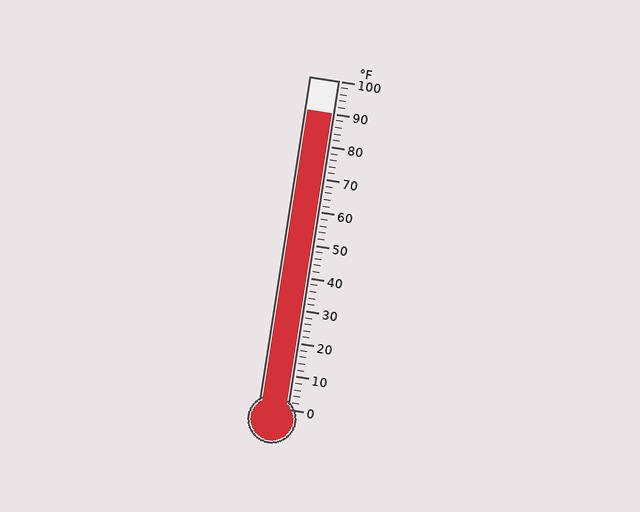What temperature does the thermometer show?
The thermometer shows approximately 90°F.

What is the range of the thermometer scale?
The thermometer scale ranges from 0°F to 100°F.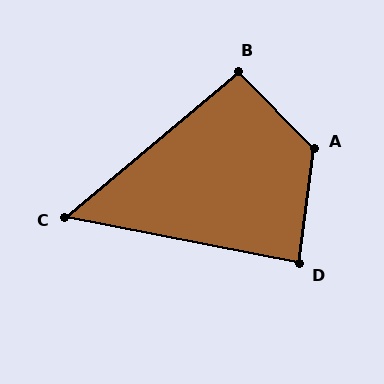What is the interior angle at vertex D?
Approximately 86 degrees (approximately right).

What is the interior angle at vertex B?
Approximately 94 degrees (approximately right).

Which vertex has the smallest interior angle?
C, at approximately 51 degrees.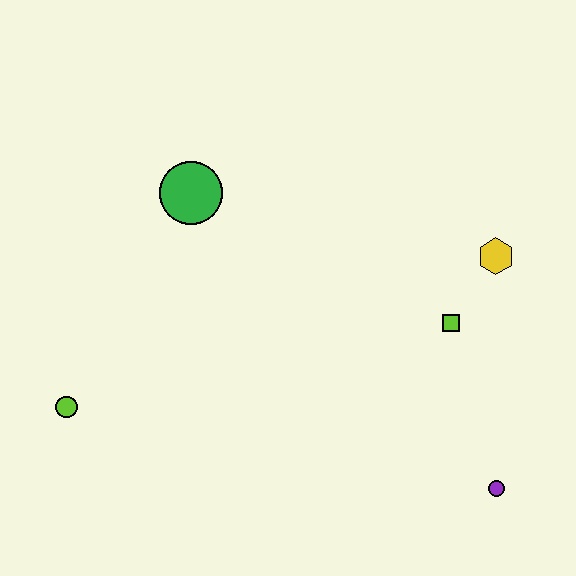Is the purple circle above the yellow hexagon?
No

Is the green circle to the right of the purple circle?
No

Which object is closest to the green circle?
The lime circle is closest to the green circle.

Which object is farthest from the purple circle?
The lime circle is farthest from the purple circle.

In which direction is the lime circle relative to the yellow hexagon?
The lime circle is to the left of the yellow hexagon.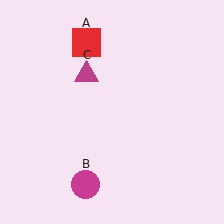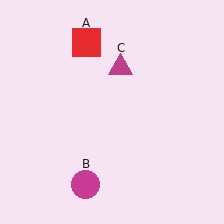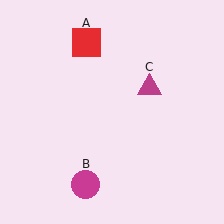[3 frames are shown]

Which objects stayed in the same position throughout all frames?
Red square (object A) and magenta circle (object B) remained stationary.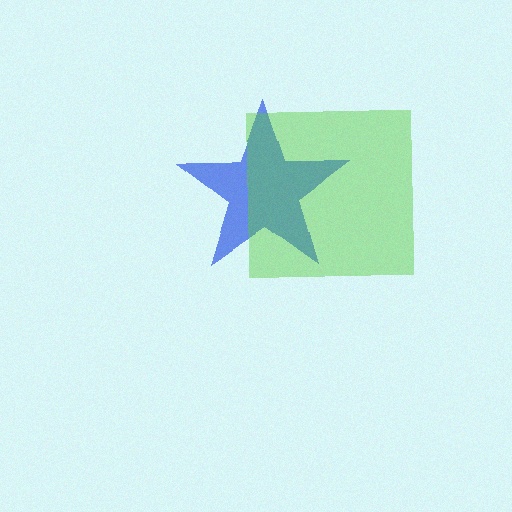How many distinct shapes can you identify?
There are 2 distinct shapes: a blue star, a lime square.